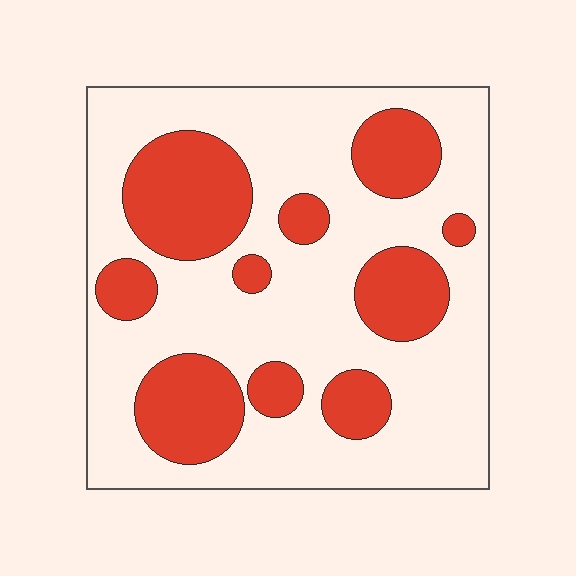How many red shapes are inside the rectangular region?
10.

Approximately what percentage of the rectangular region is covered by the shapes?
Approximately 30%.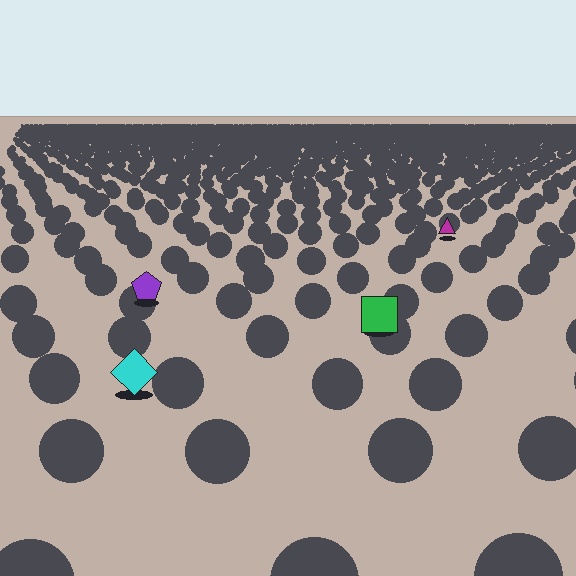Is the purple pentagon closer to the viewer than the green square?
No. The green square is closer — you can tell from the texture gradient: the ground texture is coarser near it.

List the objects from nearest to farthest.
From nearest to farthest: the cyan diamond, the green square, the purple pentagon, the magenta triangle.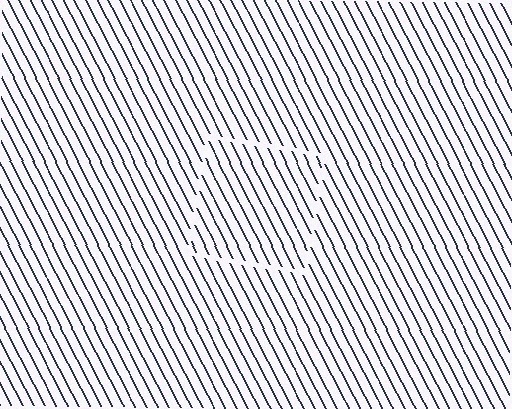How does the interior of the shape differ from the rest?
The interior of the shape contains the same grating, shifted by half a period — the contour is defined by the phase discontinuity where line-ends from the inner and outer gratings abut.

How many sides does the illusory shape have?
4 sides — the line-ends trace a square.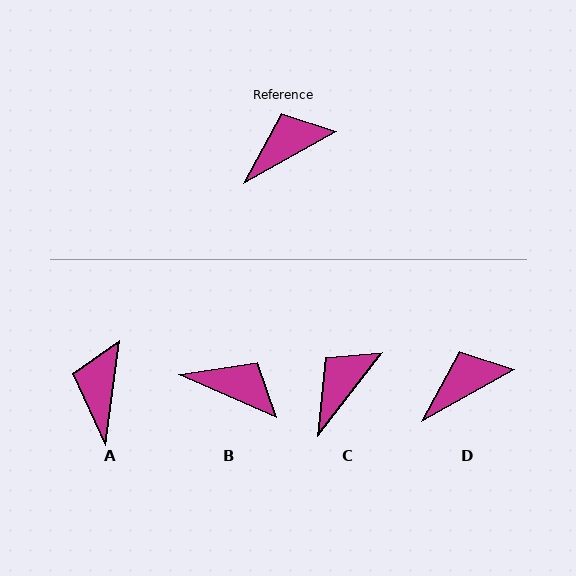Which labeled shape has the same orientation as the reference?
D.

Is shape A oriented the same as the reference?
No, it is off by about 53 degrees.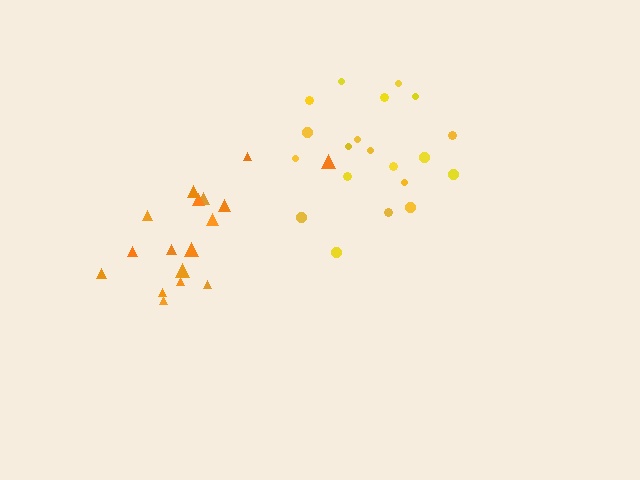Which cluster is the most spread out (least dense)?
Orange.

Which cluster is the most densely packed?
Yellow.